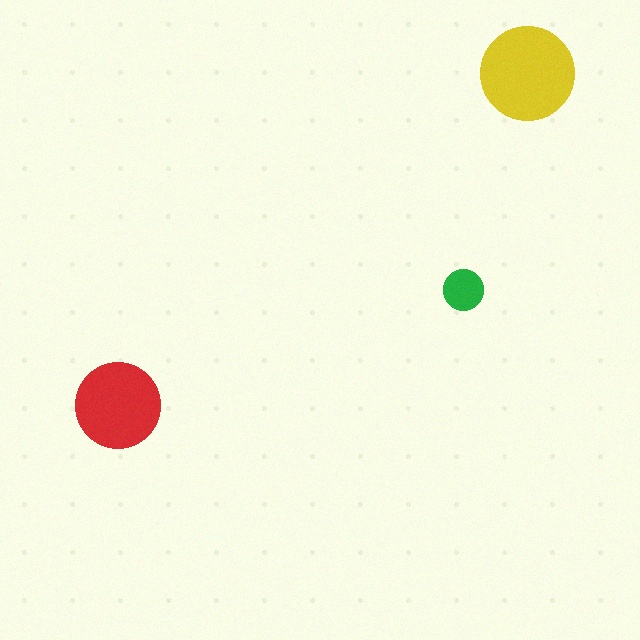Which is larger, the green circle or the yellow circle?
The yellow one.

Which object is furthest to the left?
The red circle is leftmost.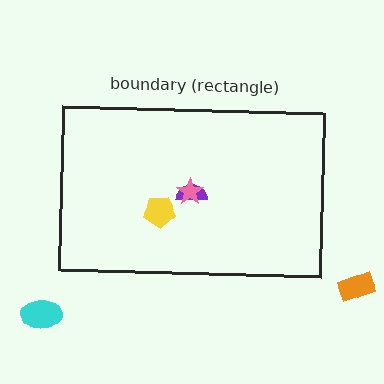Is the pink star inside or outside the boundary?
Inside.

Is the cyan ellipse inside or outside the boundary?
Outside.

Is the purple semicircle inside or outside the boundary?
Inside.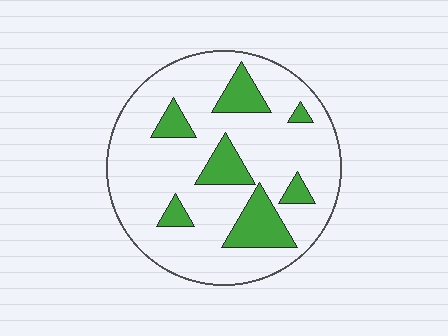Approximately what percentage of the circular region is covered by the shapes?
Approximately 20%.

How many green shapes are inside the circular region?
7.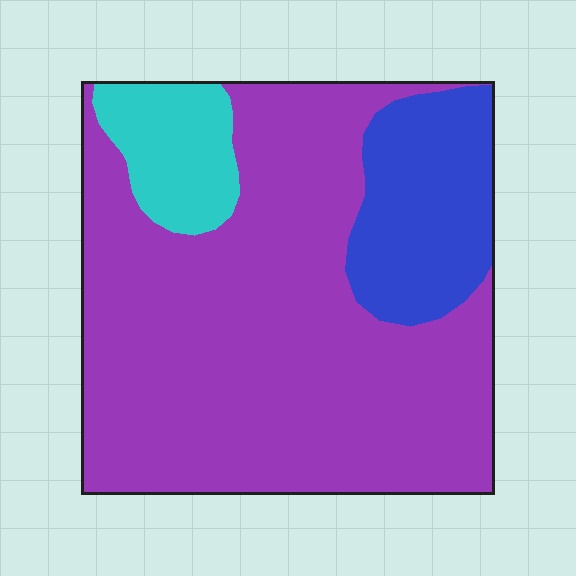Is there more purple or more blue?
Purple.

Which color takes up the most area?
Purple, at roughly 75%.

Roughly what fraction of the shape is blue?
Blue covers around 15% of the shape.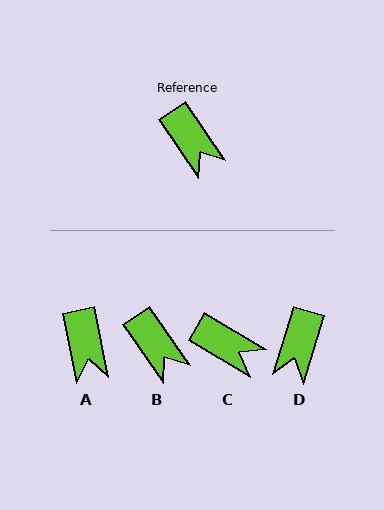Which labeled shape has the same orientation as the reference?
B.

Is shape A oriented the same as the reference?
No, it is off by about 23 degrees.